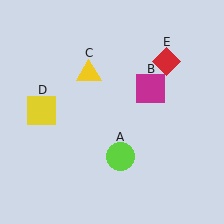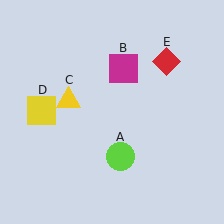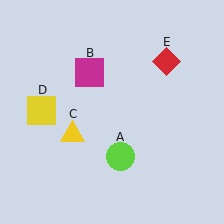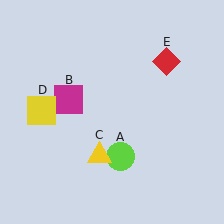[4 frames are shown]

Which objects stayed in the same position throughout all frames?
Lime circle (object A) and yellow square (object D) and red diamond (object E) remained stationary.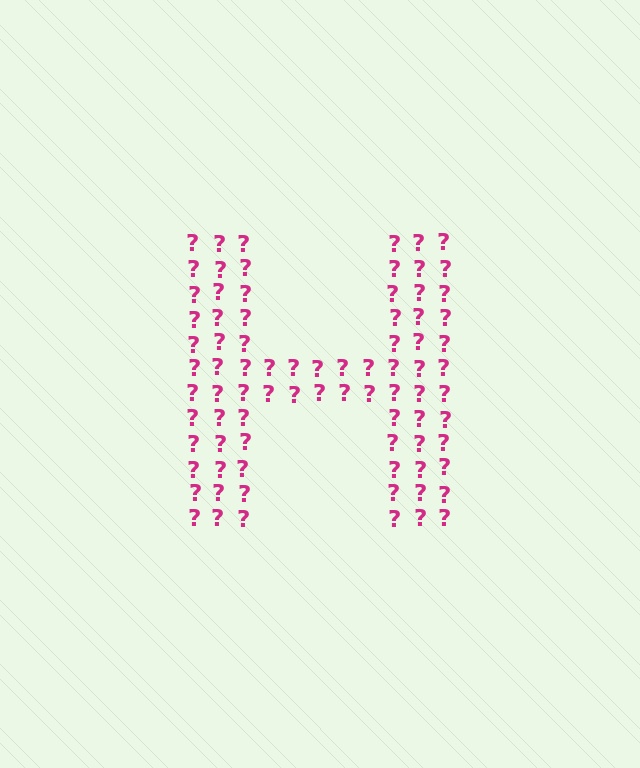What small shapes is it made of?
It is made of small question marks.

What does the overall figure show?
The overall figure shows the letter H.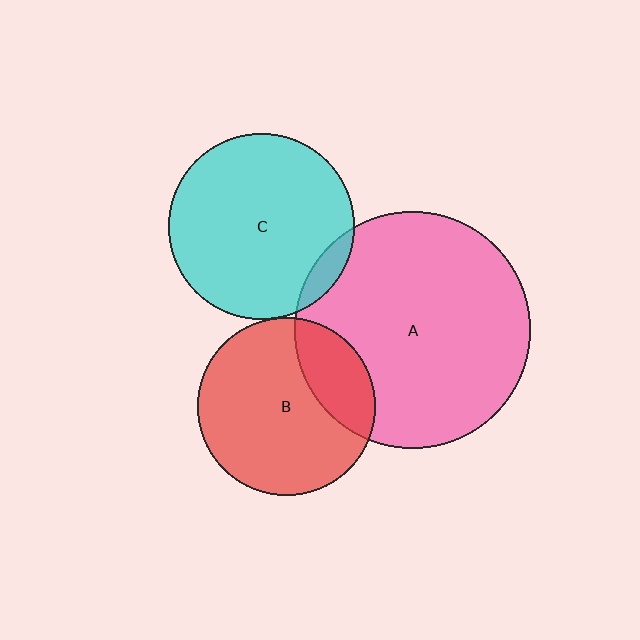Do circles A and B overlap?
Yes.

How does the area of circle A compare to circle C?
Approximately 1.6 times.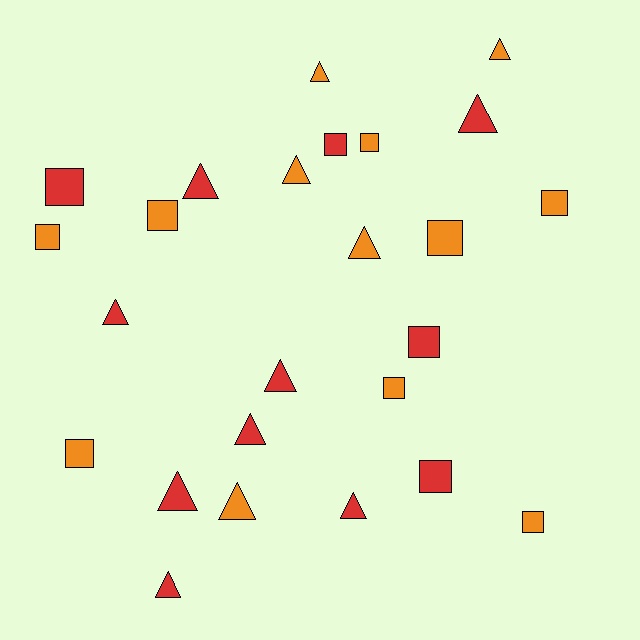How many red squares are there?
There are 4 red squares.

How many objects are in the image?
There are 25 objects.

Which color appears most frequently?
Orange, with 13 objects.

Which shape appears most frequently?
Triangle, with 13 objects.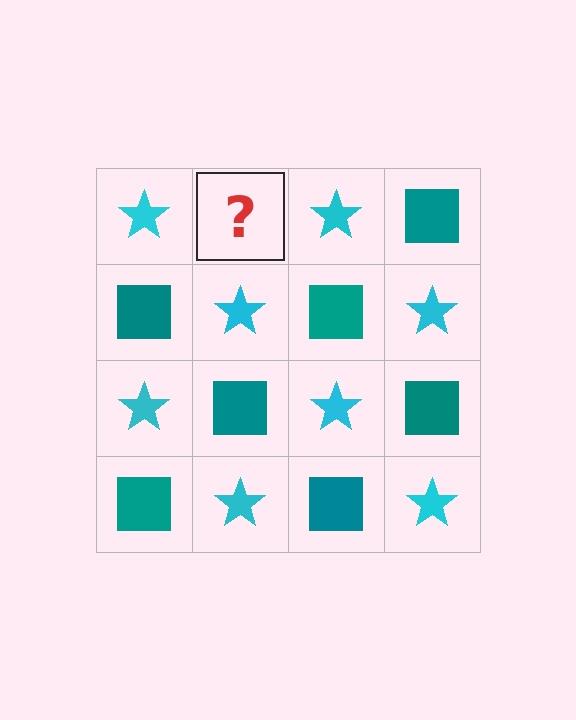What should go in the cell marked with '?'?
The missing cell should contain a teal square.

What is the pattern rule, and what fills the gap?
The rule is that it alternates cyan star and teal square in a checkerboard pattern. The gap should be filled with a teal square.